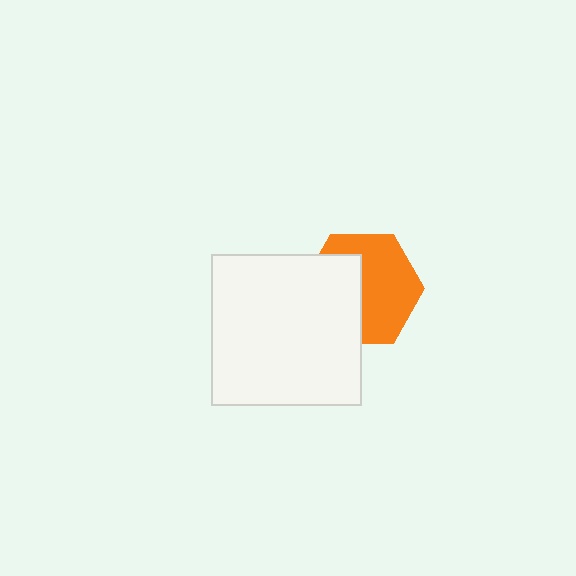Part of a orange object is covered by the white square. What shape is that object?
It is a hexagon.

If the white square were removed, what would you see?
You would see the complete orange hexagon.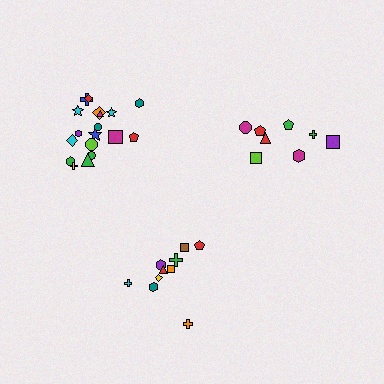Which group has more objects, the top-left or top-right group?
The top-left group.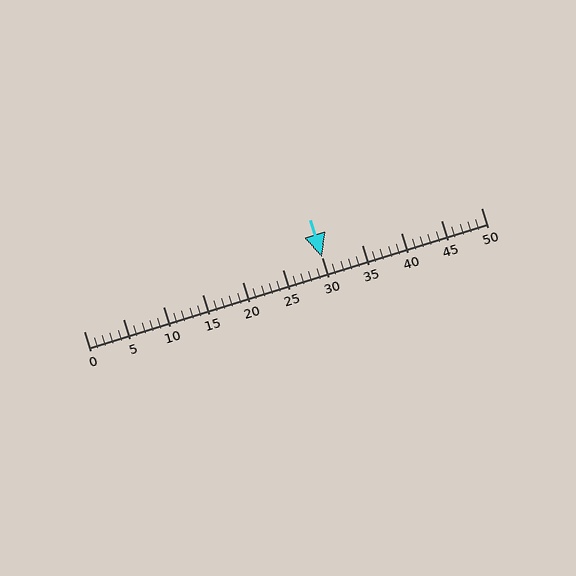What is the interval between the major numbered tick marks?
The major tick marks are spaced 5 units apart.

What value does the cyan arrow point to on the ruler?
The cyan arrow points to approximately 30.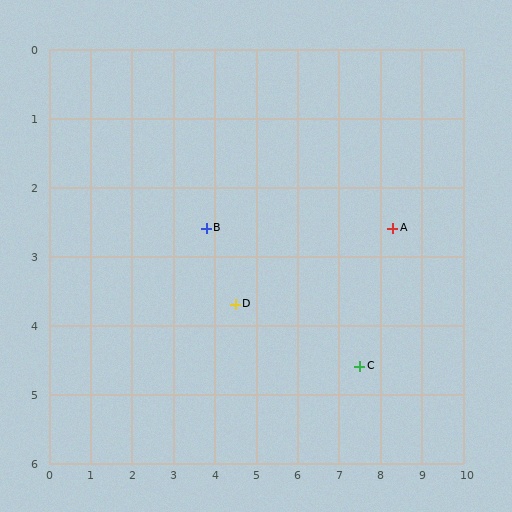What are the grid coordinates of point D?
Point D is at approximately (4.5, 3.7).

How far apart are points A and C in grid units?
Points A and C are about 2.2 grid units apart.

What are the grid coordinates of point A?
Point A is at approximately (8.3, 2.6).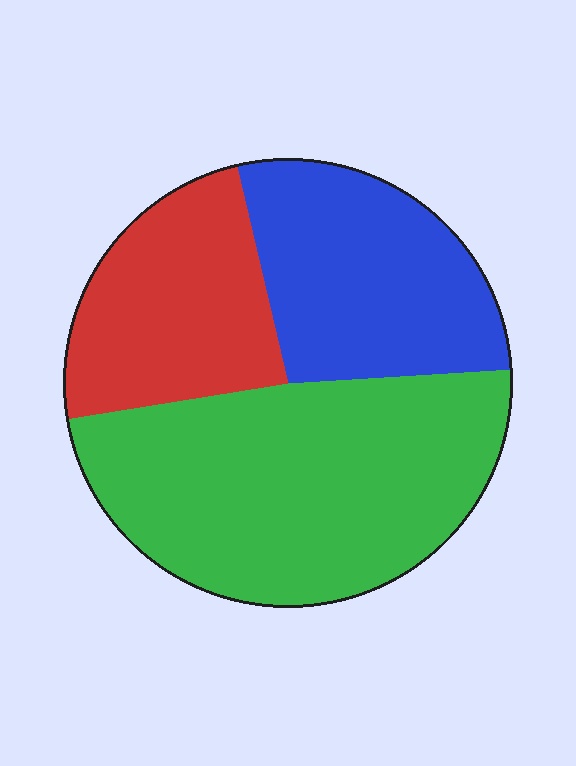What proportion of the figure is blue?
Blue covers around 30% of the figure.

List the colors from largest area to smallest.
From largest to smallest: green, blue, red.